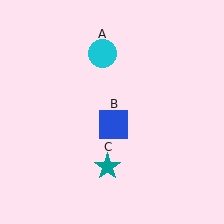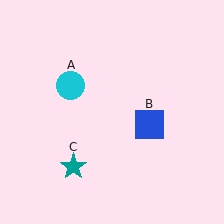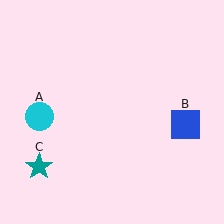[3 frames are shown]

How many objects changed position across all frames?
3 objects changed position: cyan circle (object A), blue square (object B), teal star (object C).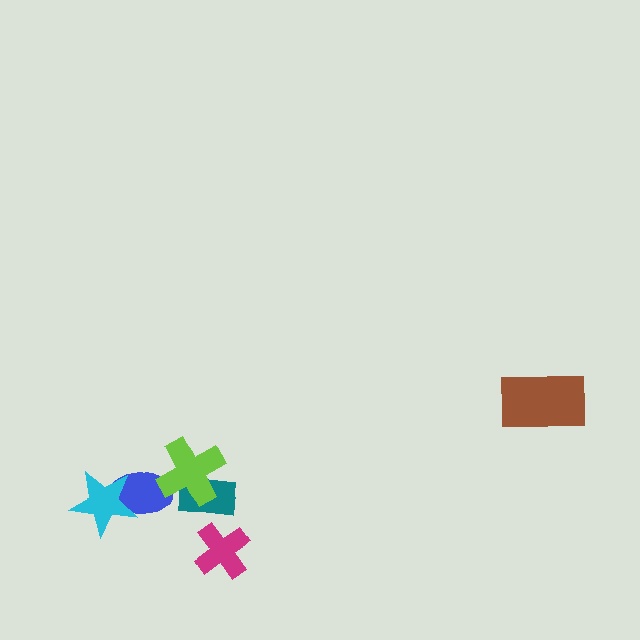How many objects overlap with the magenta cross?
0 objects overlap with the magenta cross.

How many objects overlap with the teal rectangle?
1 object overlaps with the teal rectangle.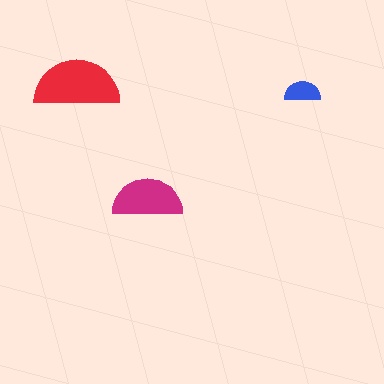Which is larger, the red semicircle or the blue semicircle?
The red one.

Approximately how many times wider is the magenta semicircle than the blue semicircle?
About 2 times wider.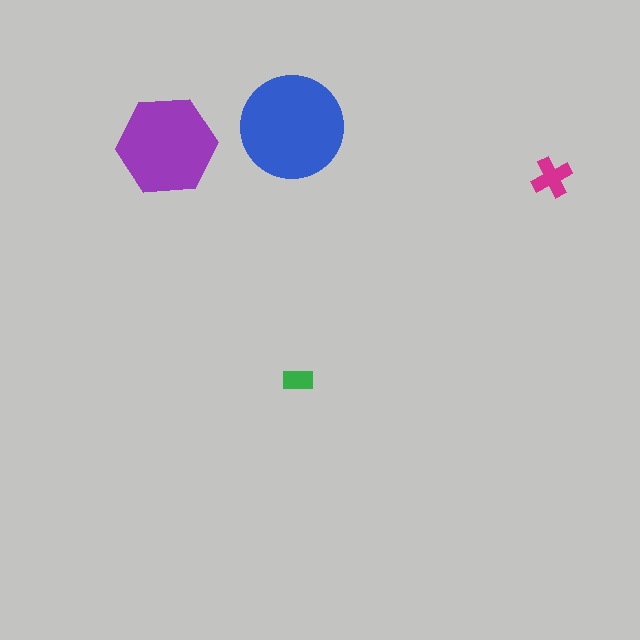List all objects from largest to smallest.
The blue circle, the purple hexagon, the magenta cross, the green rectangle.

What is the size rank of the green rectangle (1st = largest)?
4th.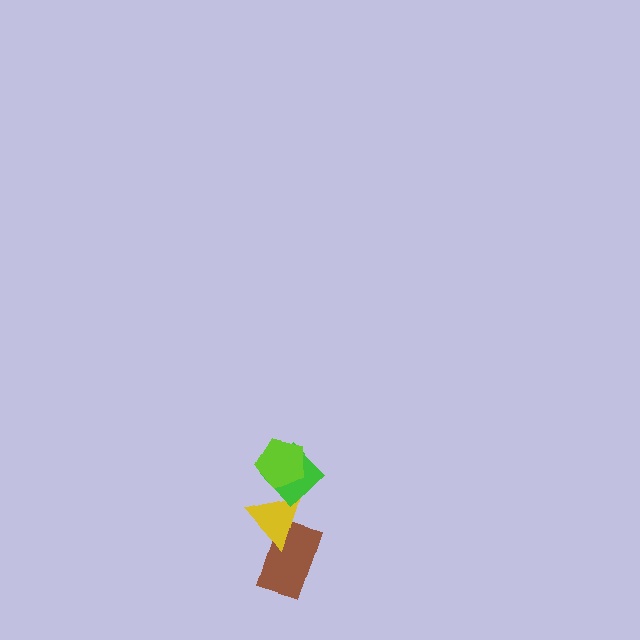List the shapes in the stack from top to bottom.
From top to bottom: the lime pentagon, the green diamond, the yellow triangle, the brown rectangle.